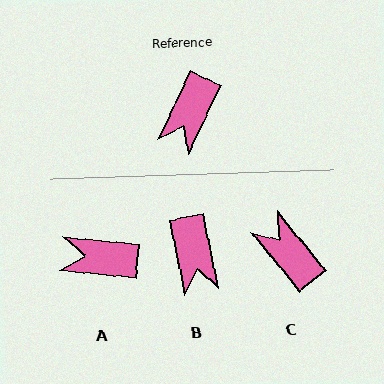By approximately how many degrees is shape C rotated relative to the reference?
Approximately 115 degrees clockwise.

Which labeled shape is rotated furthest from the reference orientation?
C, about 115 degrees away.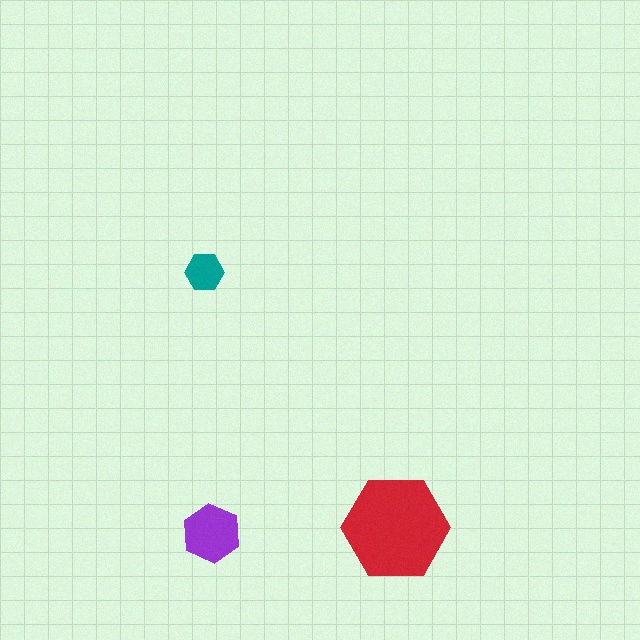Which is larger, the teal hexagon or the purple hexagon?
The purple one.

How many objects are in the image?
There are 3 objects in the image.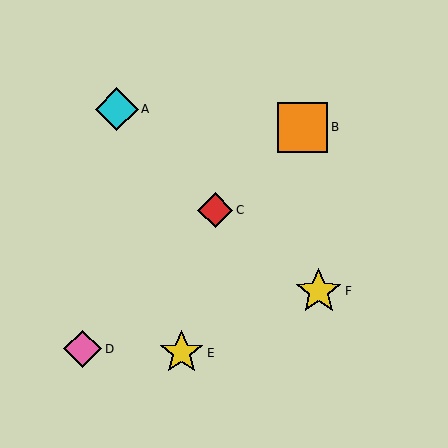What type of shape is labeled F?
Shape F is a yellow star.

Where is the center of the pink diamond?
The center of the pink diamond is at (83, 349).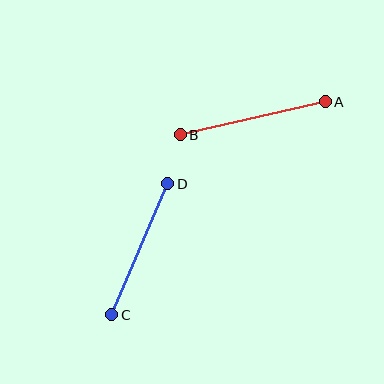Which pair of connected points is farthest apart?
Points A and B are farthest apart.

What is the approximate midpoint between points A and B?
The midpoint is at approximately (253, 118) pixels.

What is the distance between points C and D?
The distance is approximately 143 pixels.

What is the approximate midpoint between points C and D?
The midpoint is at approximately (140, 249) pixels.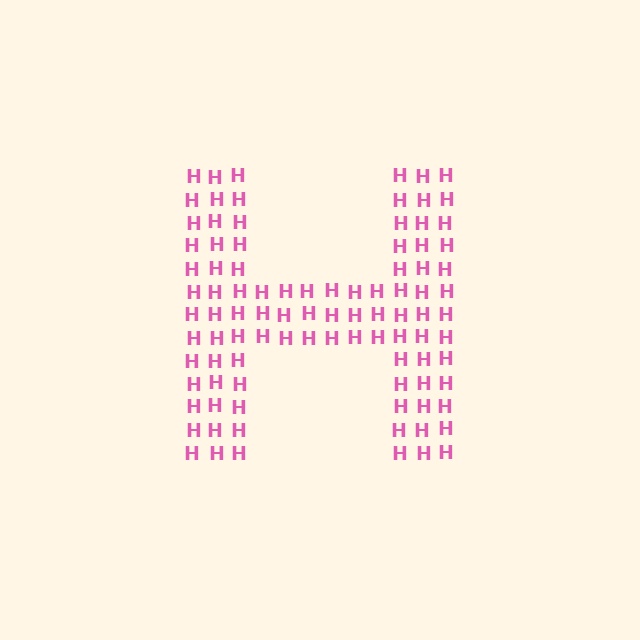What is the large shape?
The large shape is the letter H.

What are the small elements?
The small elements are letter H's.